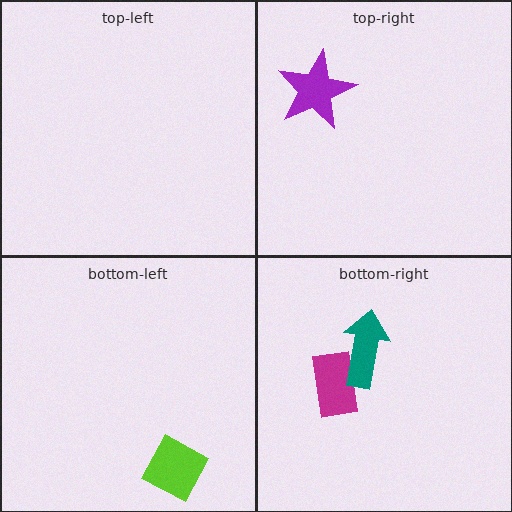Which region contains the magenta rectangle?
The bottom-right region.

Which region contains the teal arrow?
The bottom-right region.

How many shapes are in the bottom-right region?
2.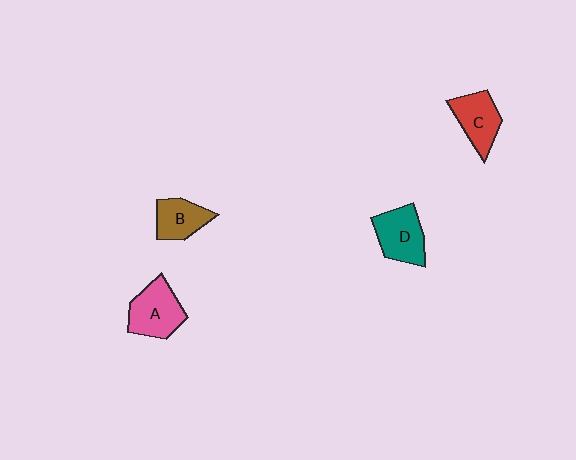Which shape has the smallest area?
Shape B (brown).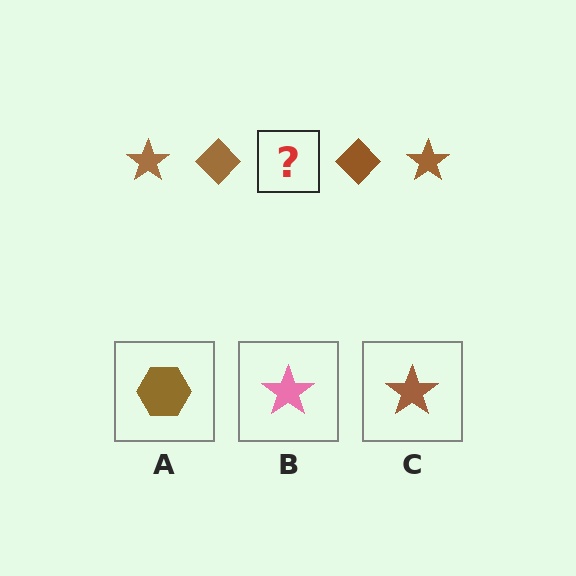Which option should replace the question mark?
Option C.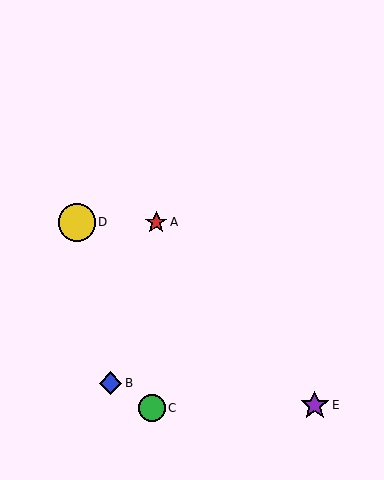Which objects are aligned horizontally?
Objects A, D are aligned horizontally.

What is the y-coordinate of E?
Object E is at y≈405.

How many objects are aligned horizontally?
2 objects (A, D) are aligned horizontally.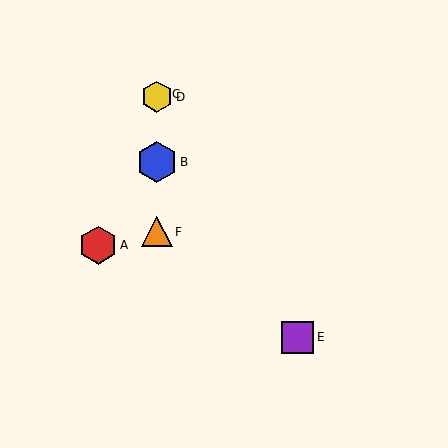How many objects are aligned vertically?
4 objects (B, C, D, F) are aligned vertically.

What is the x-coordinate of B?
Object B is at x≈157.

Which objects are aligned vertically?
Objects B, C, D, F are aligned vertically.